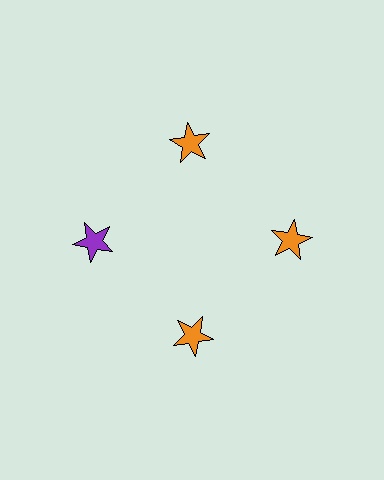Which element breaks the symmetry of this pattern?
The purple star at roughly the 9 o'clock position breaks the symmetry. All other shapes are orange stars.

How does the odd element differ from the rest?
It has a different color: purple instead of orange.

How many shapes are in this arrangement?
There are 4 shapes arranged in a ring pattern.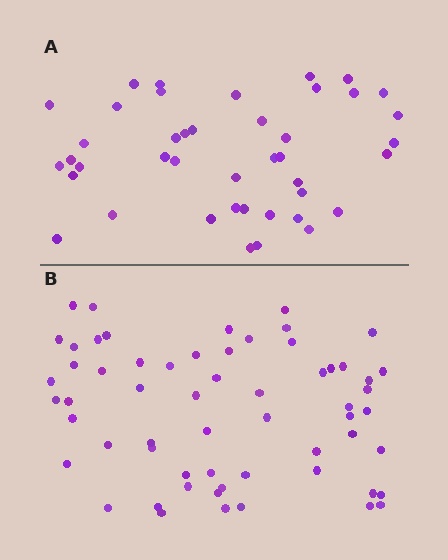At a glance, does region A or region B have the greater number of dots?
Region B (the bottom region) has more dots.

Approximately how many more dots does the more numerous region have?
Region B has approximately 20 more dots than region A.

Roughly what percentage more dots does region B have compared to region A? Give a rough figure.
About 45% more.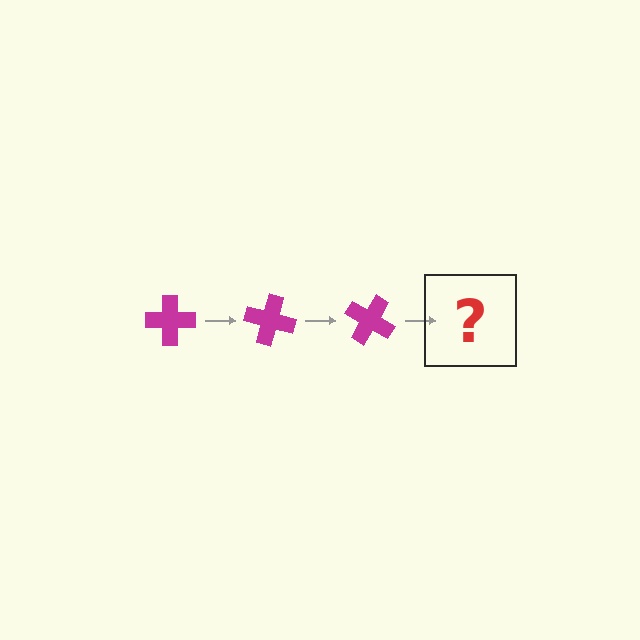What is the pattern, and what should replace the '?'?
The pattern is that the cross rotates 15 degrees each step. The '?' should be a magenta cross rotated 45 degrees.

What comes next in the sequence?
The next element should be a magenta cross rotated 45 degrees.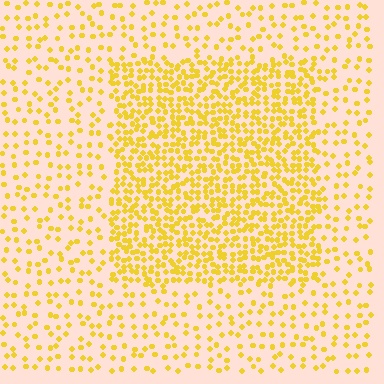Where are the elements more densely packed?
The elements are more densely packed inside the rectangle boundary.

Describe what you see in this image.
The image contains small yellow elements arranged at two different densities. A rectangle-shaped region is visible where the elements are more densely packed than the surrounding area.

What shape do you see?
I see a rectangle.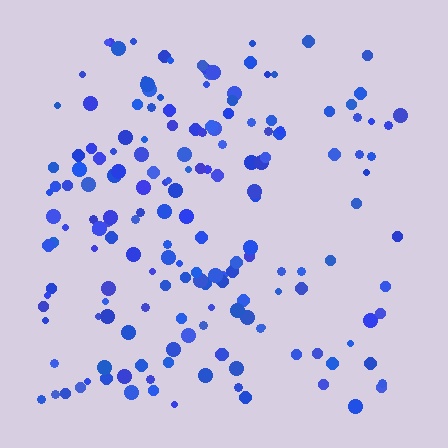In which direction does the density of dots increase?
From right to left, with the left side densest.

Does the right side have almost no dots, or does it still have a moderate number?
Still a moderate number, just noticeably fewer than the left.